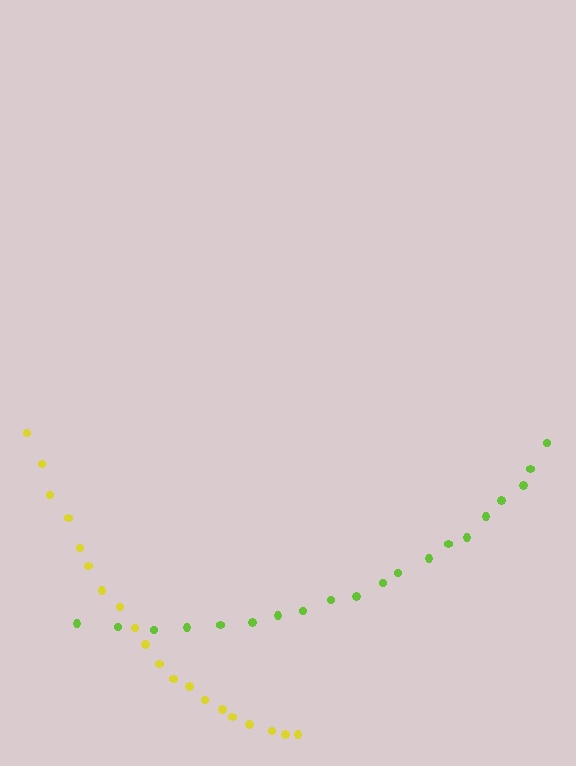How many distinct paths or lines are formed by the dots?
There are 2 distinct paths.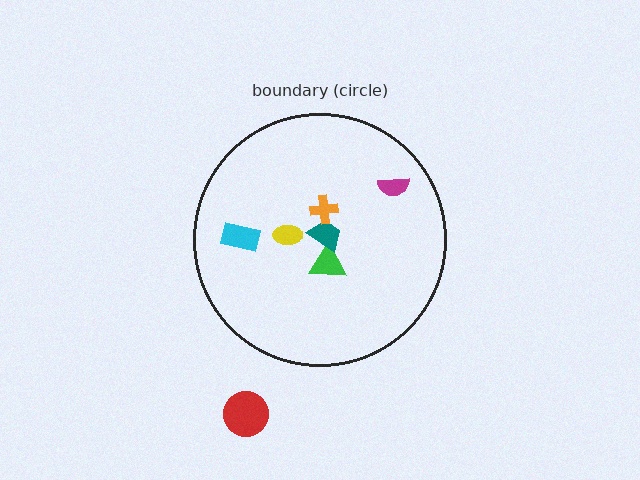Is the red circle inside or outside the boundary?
Outside.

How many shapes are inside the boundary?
6 inside, 1 outside.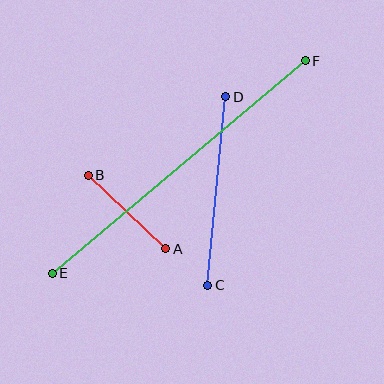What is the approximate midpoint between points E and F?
The midpoint is at approximately (179, 167) pixels.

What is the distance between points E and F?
The distance is approximately 330 pixels.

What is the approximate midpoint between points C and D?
The midpoint is at approximately (217, 191) pixels.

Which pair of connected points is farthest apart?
Points E and F are farthest apart.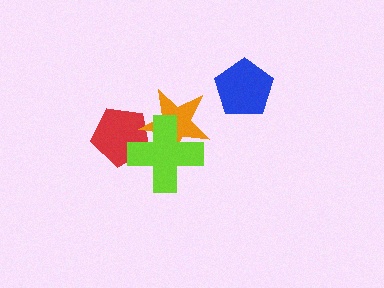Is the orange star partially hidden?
Yes, it is partially covered by another shape.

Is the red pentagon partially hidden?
Yes, it is partially covered by another shape.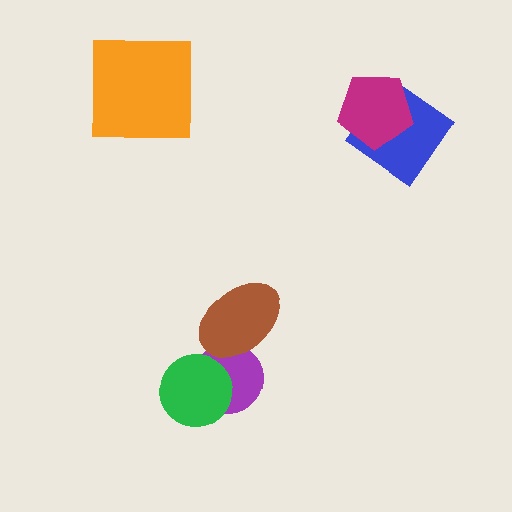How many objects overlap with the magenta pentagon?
1 object overlaps with the magenta pentagon.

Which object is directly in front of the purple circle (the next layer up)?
The brown ellipse is directly in front of the purple circle.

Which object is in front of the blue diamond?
The magenta pentagon is in front of the blue diamond.